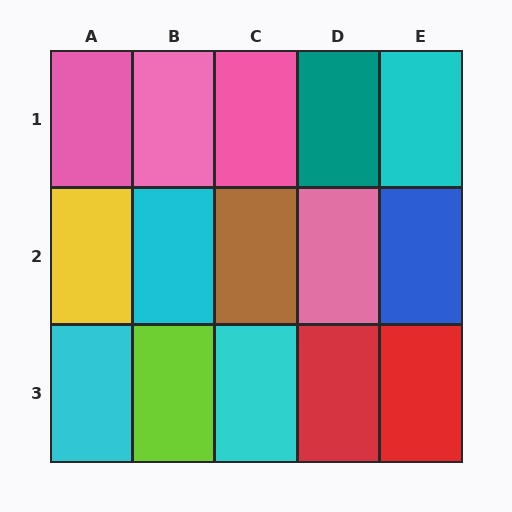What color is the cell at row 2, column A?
Yellow.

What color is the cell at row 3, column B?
Lime.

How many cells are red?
2 cells are red.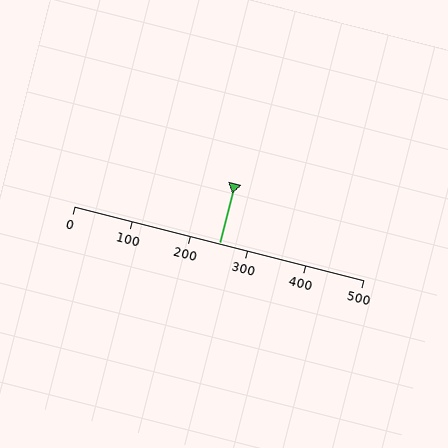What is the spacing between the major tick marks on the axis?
The major ticks are spaced 100 apart.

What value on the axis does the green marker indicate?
The marker indicates approximately 250.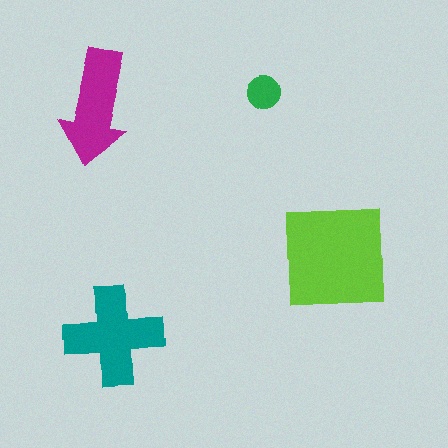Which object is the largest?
The lime square.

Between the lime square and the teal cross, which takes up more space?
The lime square.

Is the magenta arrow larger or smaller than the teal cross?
Smaller.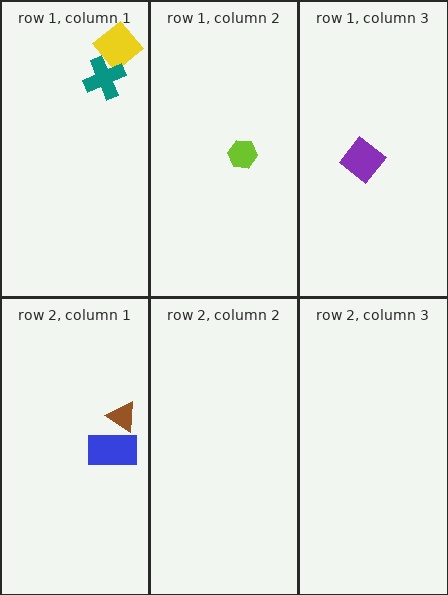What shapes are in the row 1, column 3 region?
The purple diamond.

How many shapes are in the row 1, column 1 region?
2.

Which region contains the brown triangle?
The row 2, column 1 region.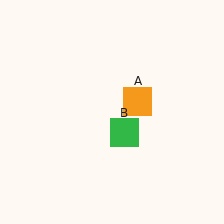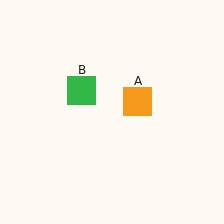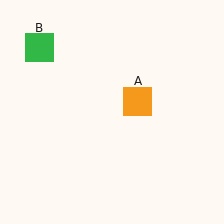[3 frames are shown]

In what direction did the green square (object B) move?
The green square (object B) moved up and to the left.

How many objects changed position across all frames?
1 object changed position: green square (object B).